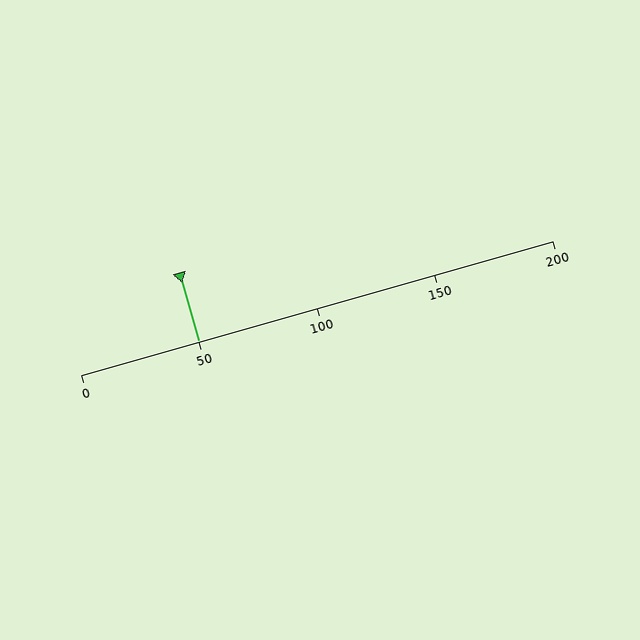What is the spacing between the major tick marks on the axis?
The major ticks are spaced 50 apart.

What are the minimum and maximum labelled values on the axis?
The axis runs from 0 to 200.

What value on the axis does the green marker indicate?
The marker indicates approximately 50.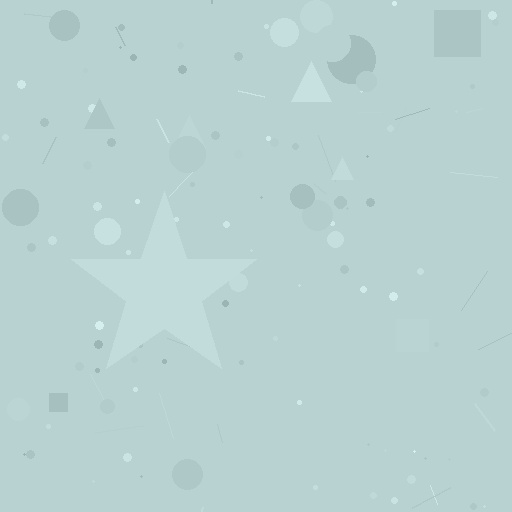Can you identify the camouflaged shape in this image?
The camouflaged shape is a star.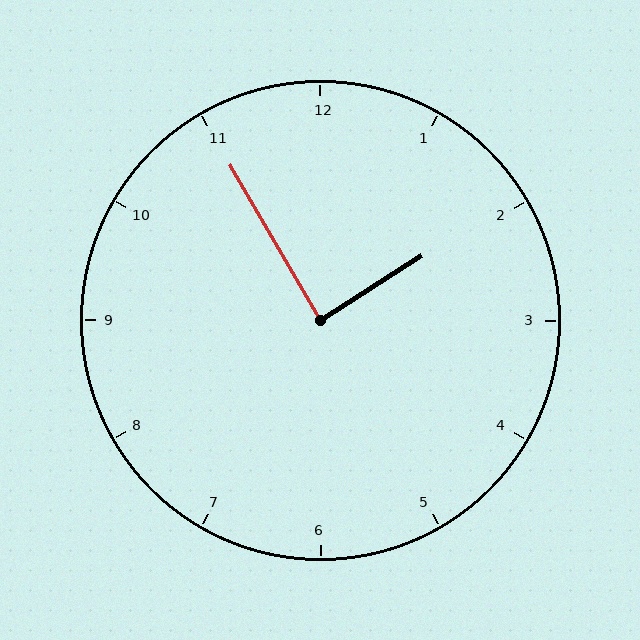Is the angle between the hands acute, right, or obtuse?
It is right.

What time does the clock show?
1:55.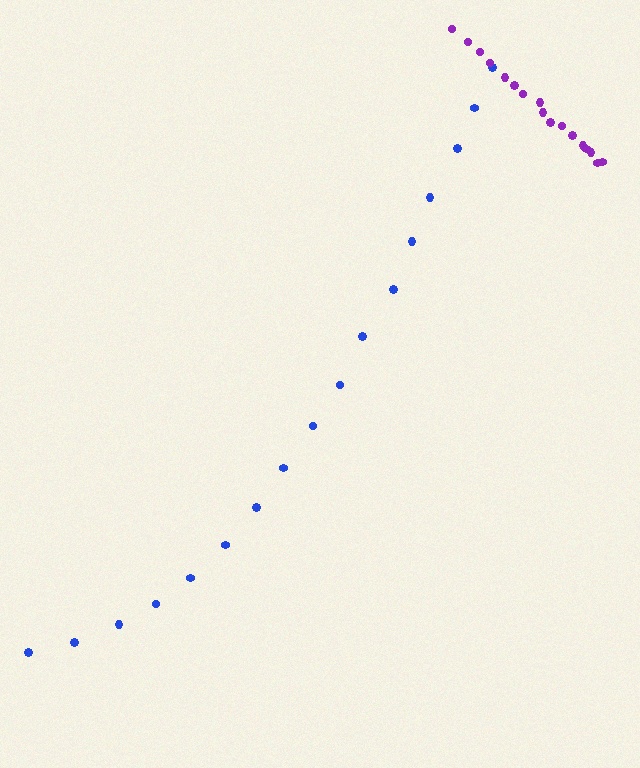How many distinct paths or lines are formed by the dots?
There are 2 distinct paths.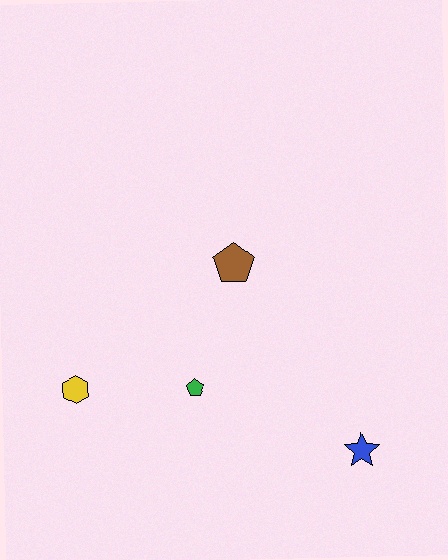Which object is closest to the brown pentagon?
The green pentagon is closest to the brown pentagon.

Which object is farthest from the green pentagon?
The blue star is farthest from the green pentagon.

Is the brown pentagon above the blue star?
Yes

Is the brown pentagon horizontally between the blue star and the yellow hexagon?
Yes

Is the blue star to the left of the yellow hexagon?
No